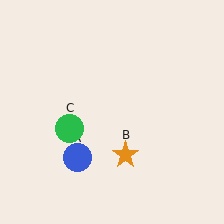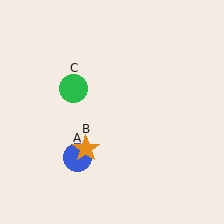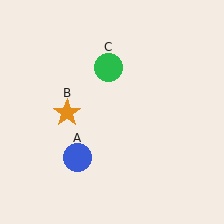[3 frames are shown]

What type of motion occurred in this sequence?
The orange star (object B), green circle (object C) rotated clockwise around the center of the scene.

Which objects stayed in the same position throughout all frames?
Blue circle (object A) remained stationary.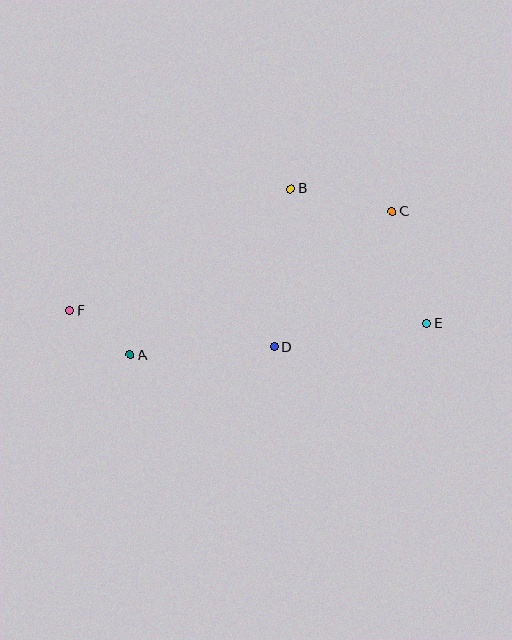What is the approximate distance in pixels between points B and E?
The distance between B and E is approximately 191 pixels.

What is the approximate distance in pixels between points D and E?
The distance between D and E is approximately 154 pixels.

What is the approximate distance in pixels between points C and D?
The distance between C and D is approximately 179 pixels.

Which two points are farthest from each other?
Points E and F are farthest from each other.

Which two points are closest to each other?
Points A and F are closest to each other.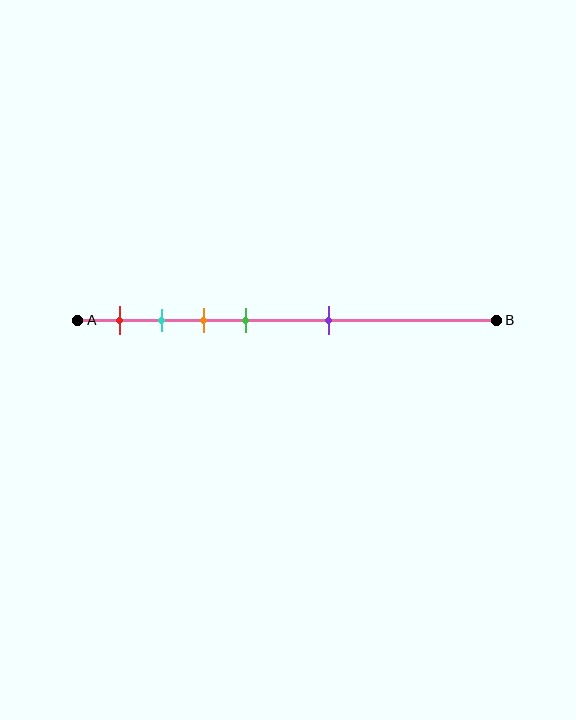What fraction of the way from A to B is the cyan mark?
The cyan mark is approximately 20% (0.2) of the way from A to B.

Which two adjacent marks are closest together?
The cyan and orange marks are the closest adjacent pair.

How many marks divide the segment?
There are 5 marks dividing the segment.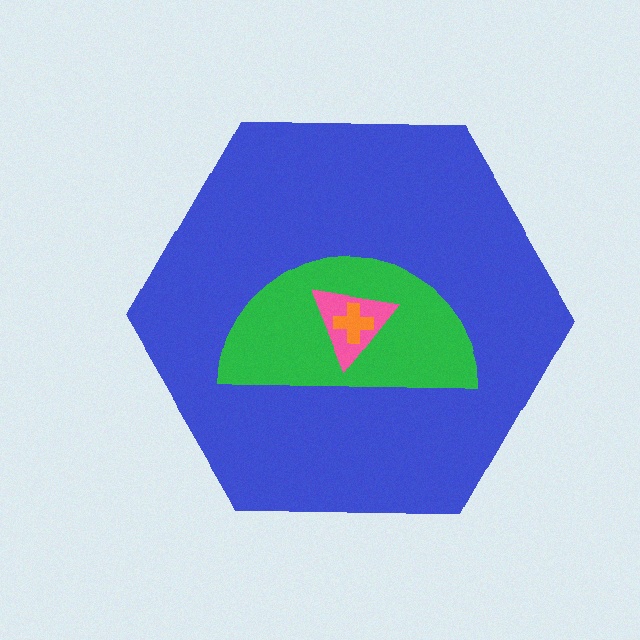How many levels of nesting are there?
4.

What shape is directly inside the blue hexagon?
The green semicircle.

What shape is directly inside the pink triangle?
The orange cross.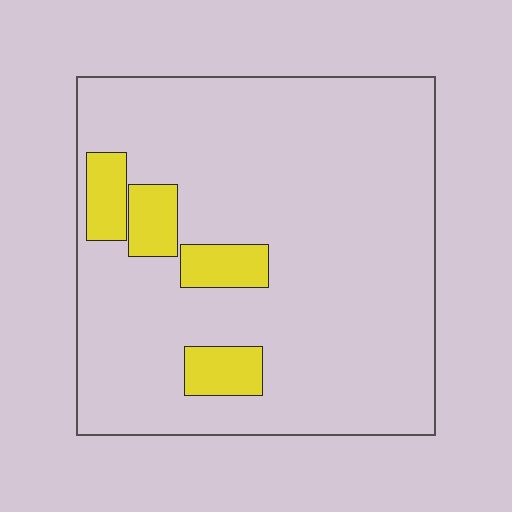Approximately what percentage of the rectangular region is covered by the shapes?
Approximately 10%.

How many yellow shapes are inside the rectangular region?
4.